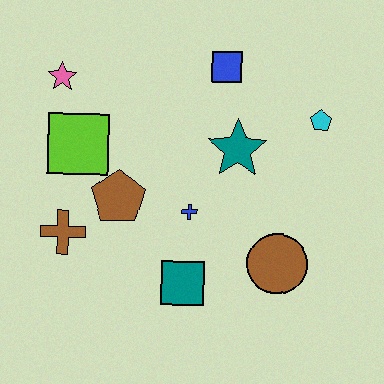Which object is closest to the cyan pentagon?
The teal star is closest to the cyan pentagon.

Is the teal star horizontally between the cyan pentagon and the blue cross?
Yes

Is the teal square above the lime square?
No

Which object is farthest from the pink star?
The brown circle is farthest from the pink star.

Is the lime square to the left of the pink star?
No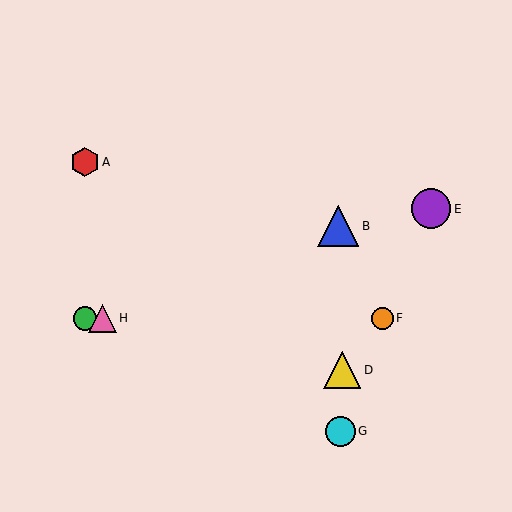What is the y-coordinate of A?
Object A is at y≈162.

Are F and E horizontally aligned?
No, F is at y≈318 and E is at y≈209.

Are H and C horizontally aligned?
Yes, both are at y≈318.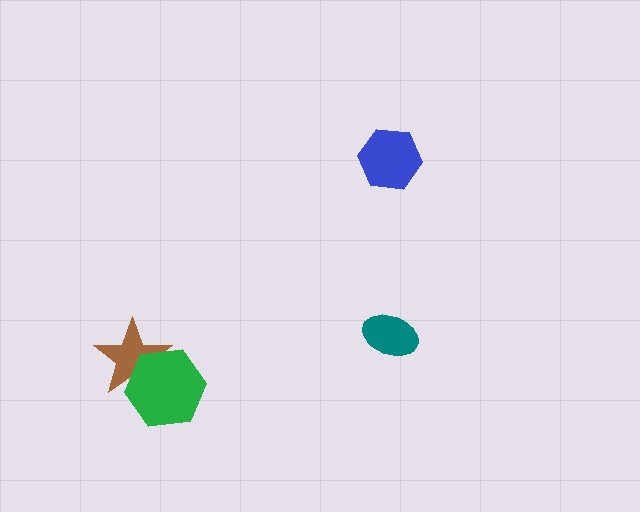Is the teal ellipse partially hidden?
No, no other shape covers it.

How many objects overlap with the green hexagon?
1 object overlaps with the green hexagon.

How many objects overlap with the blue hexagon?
0 objects overlap with the blue hexagon.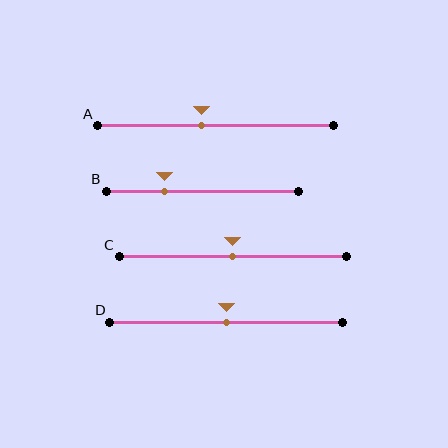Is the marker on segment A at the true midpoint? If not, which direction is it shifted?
No, the marker on segment A is shifted to the left by about 6% of the segment length.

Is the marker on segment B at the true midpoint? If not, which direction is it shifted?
No, the marker on segment B is shifted to the left by about 20% of the segment length.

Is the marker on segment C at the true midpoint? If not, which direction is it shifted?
Yes, the marker on segment C is at the true midpoint.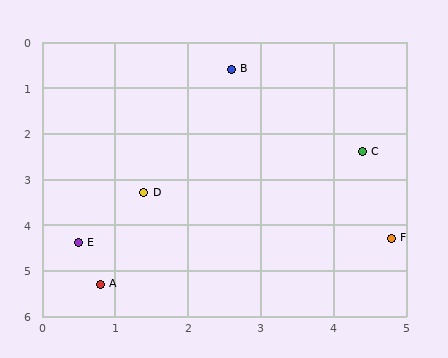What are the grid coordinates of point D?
Point D is at approximately (1.4, 3.3).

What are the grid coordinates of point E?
Point E is at approximately (0.5, 4.4).